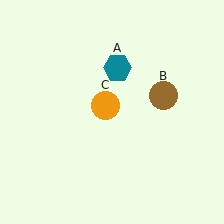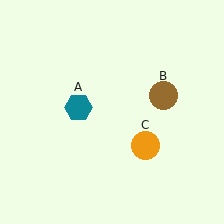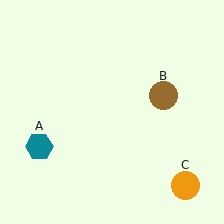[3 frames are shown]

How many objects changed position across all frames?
2 objects changed position: teal hexagon (object A), orange circle (object C).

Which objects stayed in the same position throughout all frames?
Brown circle (object B) remained stationary.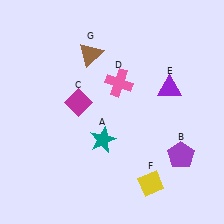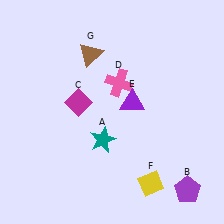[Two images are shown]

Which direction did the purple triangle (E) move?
The purple triangle (E) moved left.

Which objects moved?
The objects that moved are: the purple pentagon (B), the purple triangle (E).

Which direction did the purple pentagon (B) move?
The purple pentagon (B) moved down.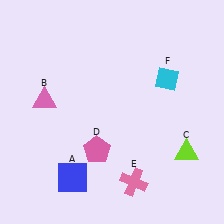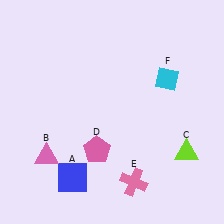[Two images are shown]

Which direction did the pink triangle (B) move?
The pink triangle (B) moved down.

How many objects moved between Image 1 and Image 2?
1 object moved between the two images.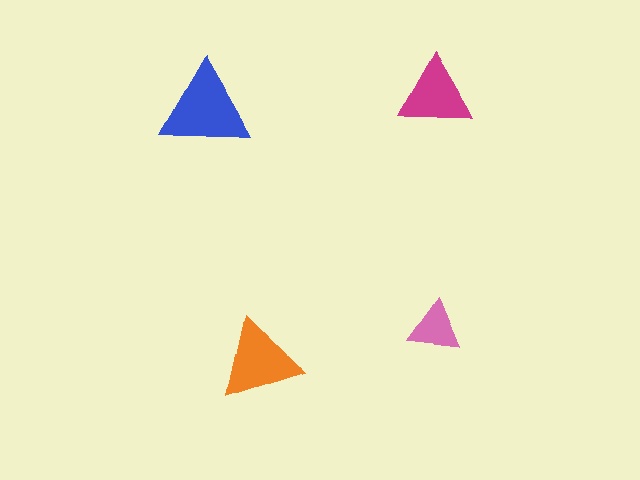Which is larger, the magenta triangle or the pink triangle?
The magenta one.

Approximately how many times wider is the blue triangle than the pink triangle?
About 1.5 times wider.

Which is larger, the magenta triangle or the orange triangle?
The orange one.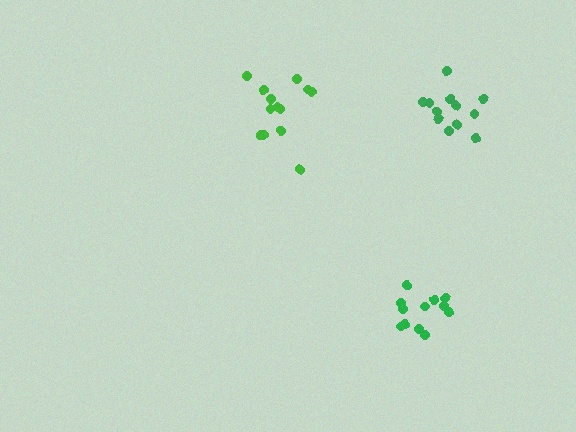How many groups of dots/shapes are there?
There are 3 groups.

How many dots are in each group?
Group 1: 13 dots, Group 2: 12 dots, Group 3: 12 dots (37 total).